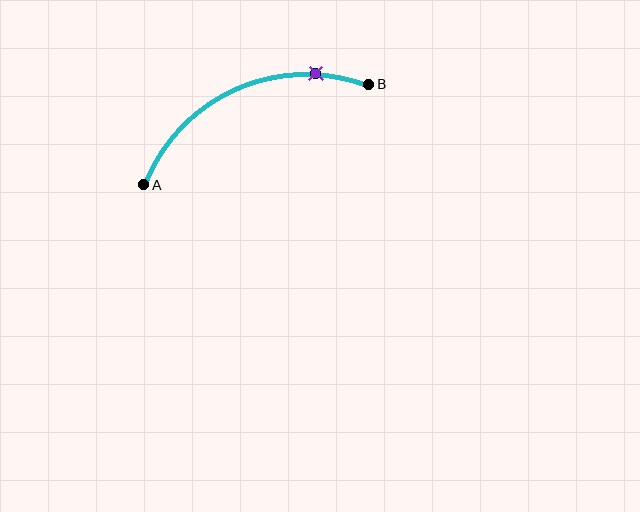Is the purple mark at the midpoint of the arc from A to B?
No. The purple mark lies on the arc but is closer to endpoint B. The arc midpoint would be at the point on the curve equidistant along the arc from both A and B.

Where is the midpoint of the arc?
The arc midpoint is the point on the curve farthest from the straight line joining A and B. It sits above that line.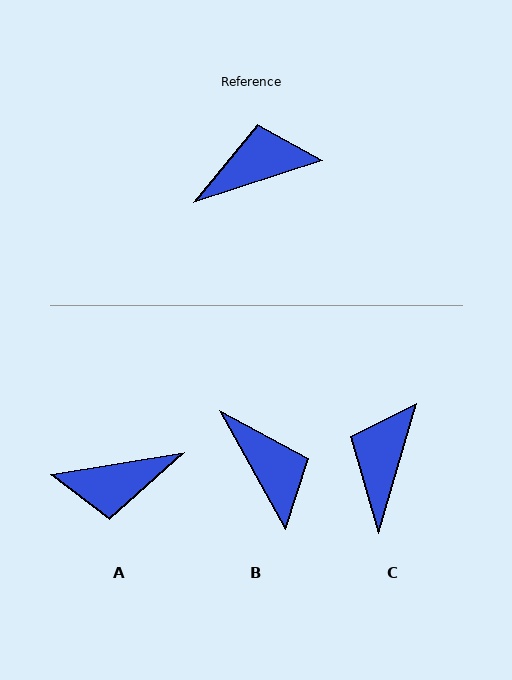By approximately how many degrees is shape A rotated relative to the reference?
Approximately 171 degrees counter-clockwise.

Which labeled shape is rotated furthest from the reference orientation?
A, about 171 degrees away.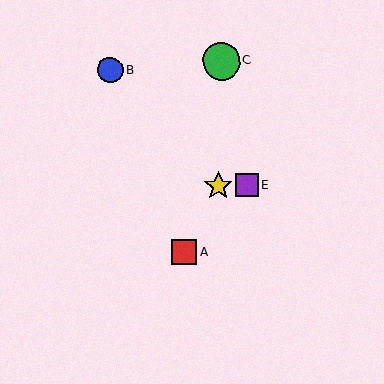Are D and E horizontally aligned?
Yes, both are at y≈186.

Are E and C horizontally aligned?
No, E is at y≈186 and C is at y≈61.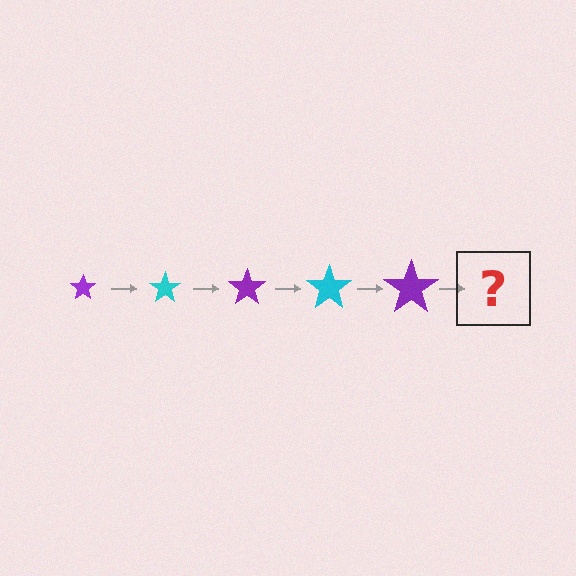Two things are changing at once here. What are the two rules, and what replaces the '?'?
The two rules are that the star grows larger each step and the color cycles through purple and cyan. The '?' should be a cyan star, larger than the previous one.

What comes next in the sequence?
The next element should be a cyan star, larger than the previous one.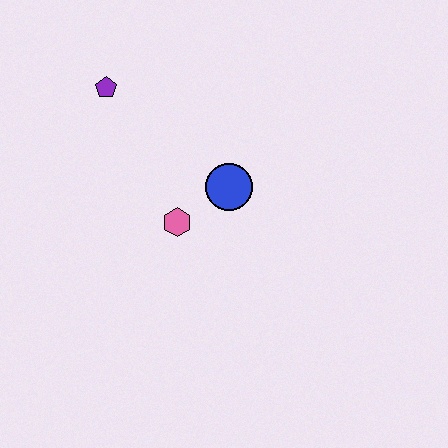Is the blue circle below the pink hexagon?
No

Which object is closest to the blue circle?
The pink hexagon is closest to the blue circle.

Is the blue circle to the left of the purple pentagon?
No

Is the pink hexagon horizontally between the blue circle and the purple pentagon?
Yes